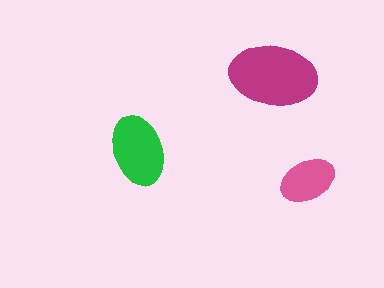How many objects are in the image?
There are 3 objects in the image.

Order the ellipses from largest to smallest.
the magenta one, the green one, the pink one.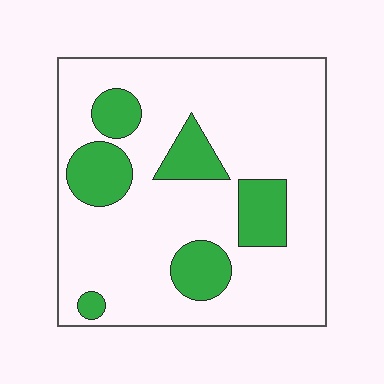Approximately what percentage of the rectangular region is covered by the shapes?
Approximately 20%.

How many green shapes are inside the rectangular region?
6.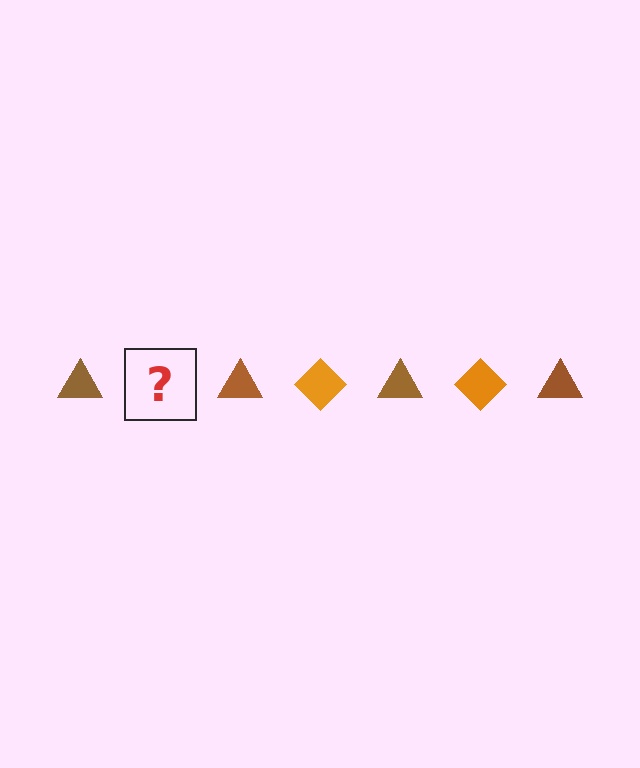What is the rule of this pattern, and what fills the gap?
The rule is that the pattern alternates between brown triangle and orange diamond. The gap should be filled with an orange diamond.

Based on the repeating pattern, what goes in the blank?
The blank should be an orange diamond.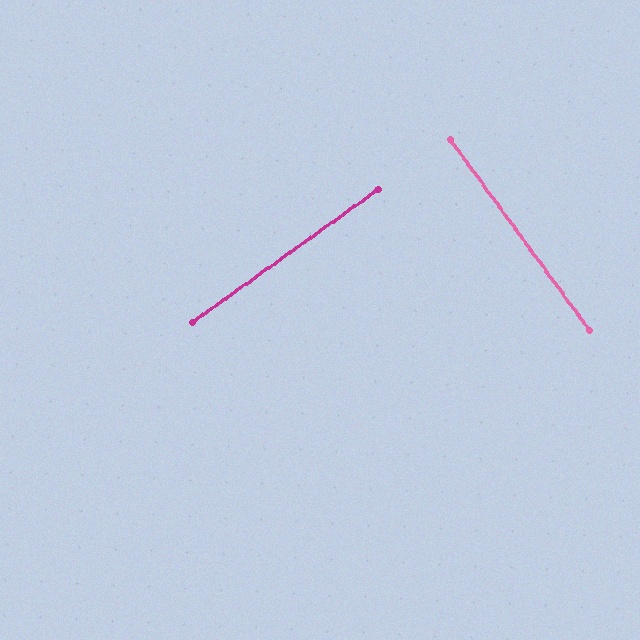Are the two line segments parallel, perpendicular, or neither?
Perpendicular — they meet at approximately 90°.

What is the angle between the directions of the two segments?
Approximately 90 degrees.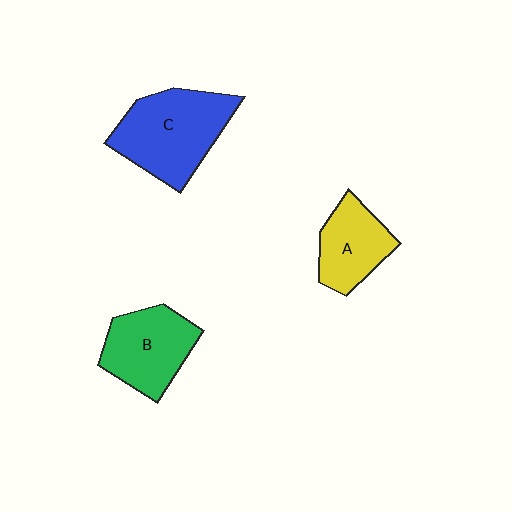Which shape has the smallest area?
Shape A (yellow).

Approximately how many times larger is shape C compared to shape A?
Approximately 1.6 times.